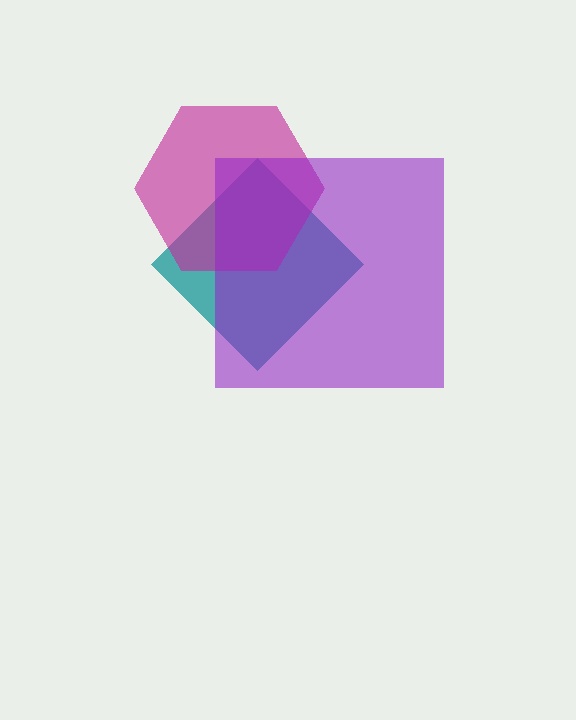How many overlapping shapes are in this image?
There are 3 overlapping shapes in the image.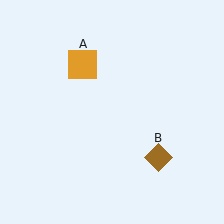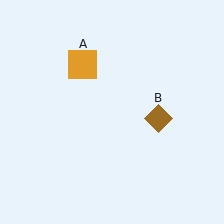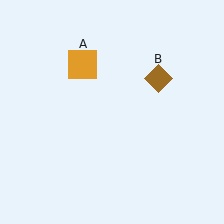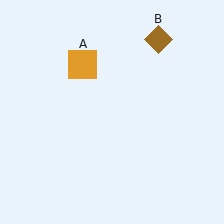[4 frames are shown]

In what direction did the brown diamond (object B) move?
The brown diamond (object B) moved up.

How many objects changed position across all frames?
1 object changed position: brown diamond (object B).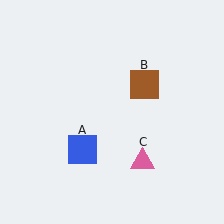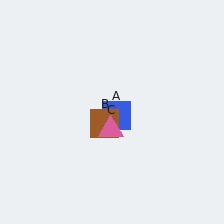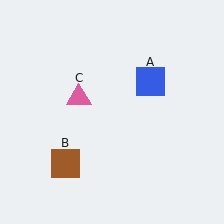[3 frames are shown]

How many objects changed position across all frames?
3 objects changed position: blue square (object A), brown square (object B), pink triangle (object C).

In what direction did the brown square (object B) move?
The brown square (object B) moved down and to the left.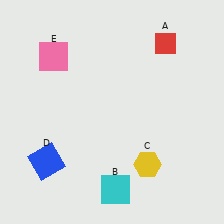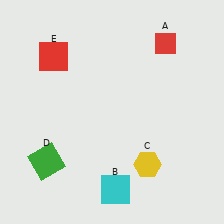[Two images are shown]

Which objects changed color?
D changed from blue to green. E changed from pink to red.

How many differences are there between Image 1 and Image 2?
There are 2 differences between the two images.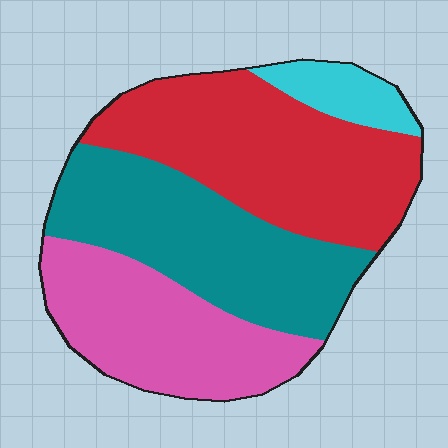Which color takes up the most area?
Red, at roughly 35%.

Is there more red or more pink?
Red.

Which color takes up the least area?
Cyan, at roughly 5%.